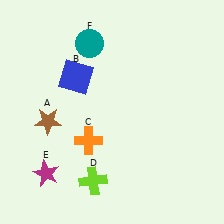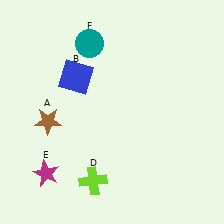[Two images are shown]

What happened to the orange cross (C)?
The orange cross (C) was removed in Image 2. It was in the bottom-left area of Image 1.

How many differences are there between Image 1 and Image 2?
There is 1 difference between the two images.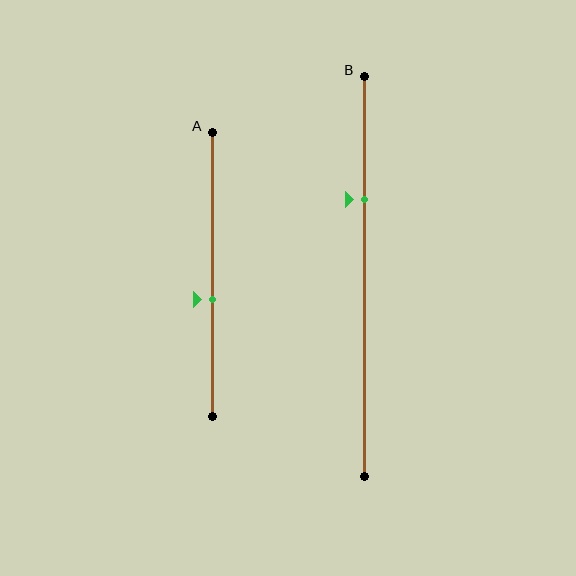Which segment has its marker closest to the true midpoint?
Segment A has its marker closest to the true midpoint.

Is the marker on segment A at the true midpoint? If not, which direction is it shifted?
No, the marker on segment A is shifted downward by about 9% of the segment length.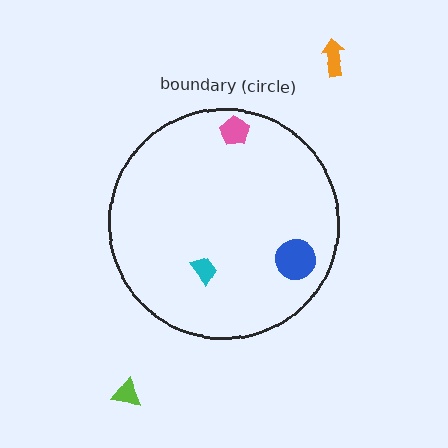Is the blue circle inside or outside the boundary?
Inside.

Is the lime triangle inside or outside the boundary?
Outside.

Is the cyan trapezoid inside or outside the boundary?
Inside.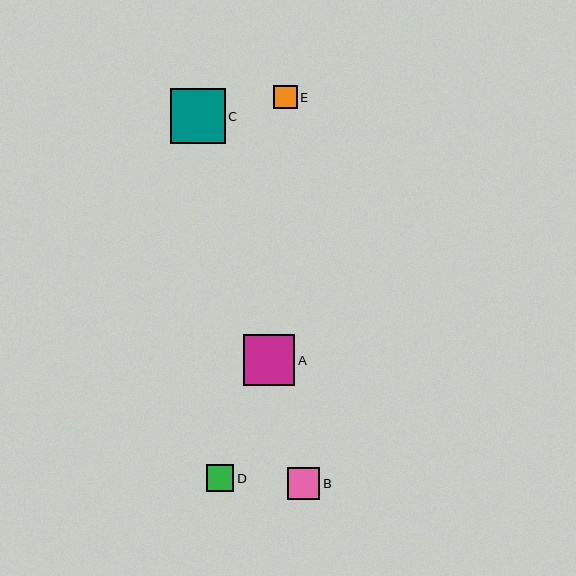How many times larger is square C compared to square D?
Square C is approximately 2.0 times the size of square D.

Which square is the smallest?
Square E is the smallest with a size of approximately 23 pixels.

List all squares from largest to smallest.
From largest to smallest: C, A, B, D, E.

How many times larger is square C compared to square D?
Square C is approximately 2.0 times the size of square D.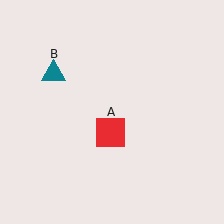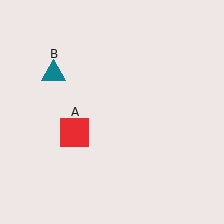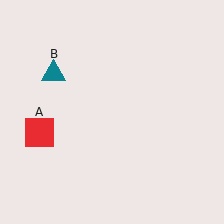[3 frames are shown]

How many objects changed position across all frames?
1 object changed position: red square (object A).